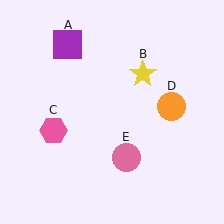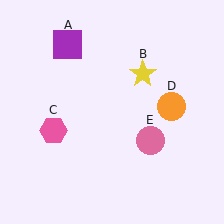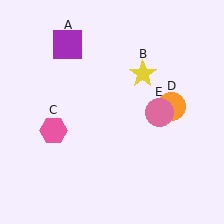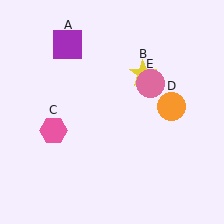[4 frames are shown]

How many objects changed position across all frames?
1 object changed position: pink circle (object E).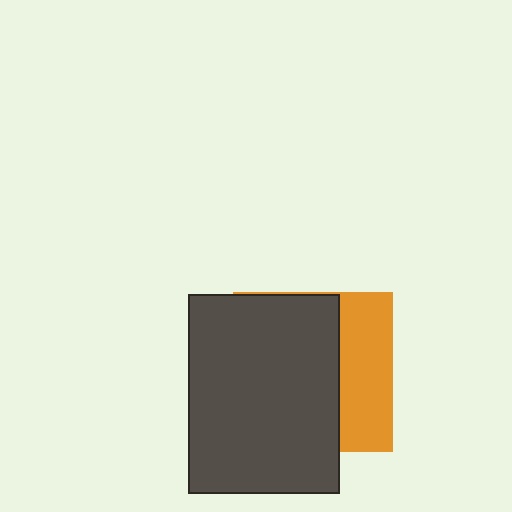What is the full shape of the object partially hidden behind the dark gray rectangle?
The partially hidden object is an orange square.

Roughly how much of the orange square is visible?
A small part of it is visible (roughly 35%).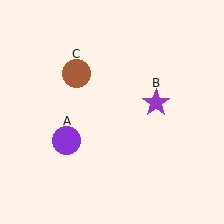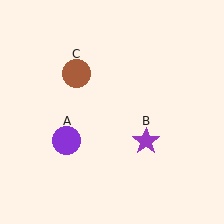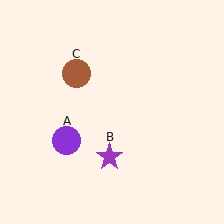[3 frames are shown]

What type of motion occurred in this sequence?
The purple star (object B) rotated clockwise around the center of the scene.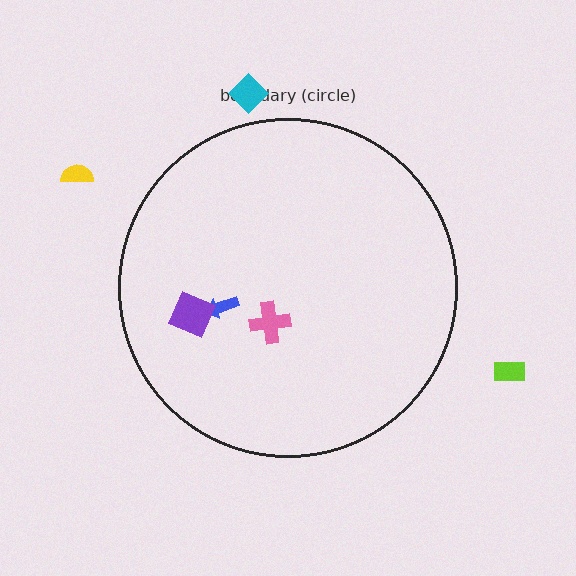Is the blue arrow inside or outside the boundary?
Inside.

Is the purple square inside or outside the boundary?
Inside.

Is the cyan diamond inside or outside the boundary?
Outside.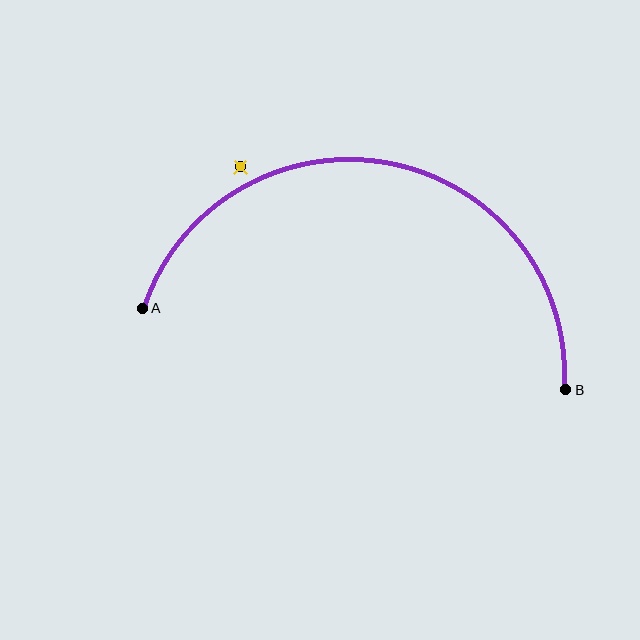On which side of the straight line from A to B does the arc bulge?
The arc bulges above the straight line connecting A and B.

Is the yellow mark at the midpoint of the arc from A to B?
No — the yellow mark does not lie on the arc at all. It sits slightly outside the curve.